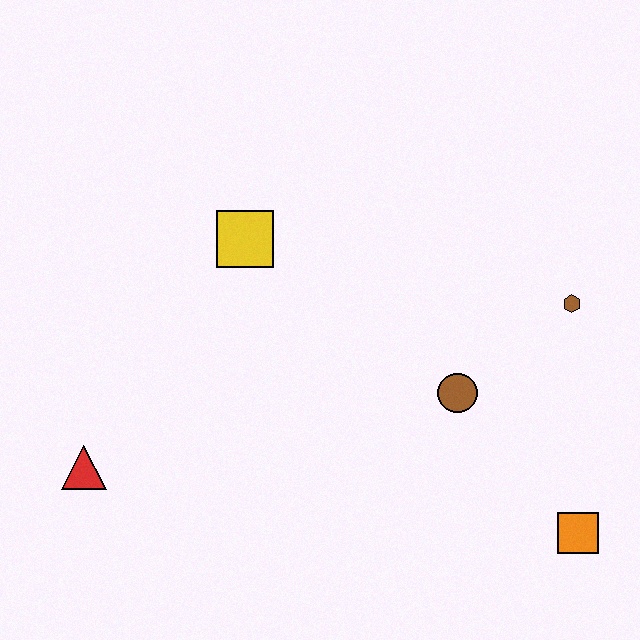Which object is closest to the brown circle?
The brown hexagon is closest to the brown circle.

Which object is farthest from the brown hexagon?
The red triangle is farthest from the brown hexagon.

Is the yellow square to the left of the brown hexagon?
Yes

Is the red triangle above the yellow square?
No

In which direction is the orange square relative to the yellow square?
The orange square is to the right of the yellow square.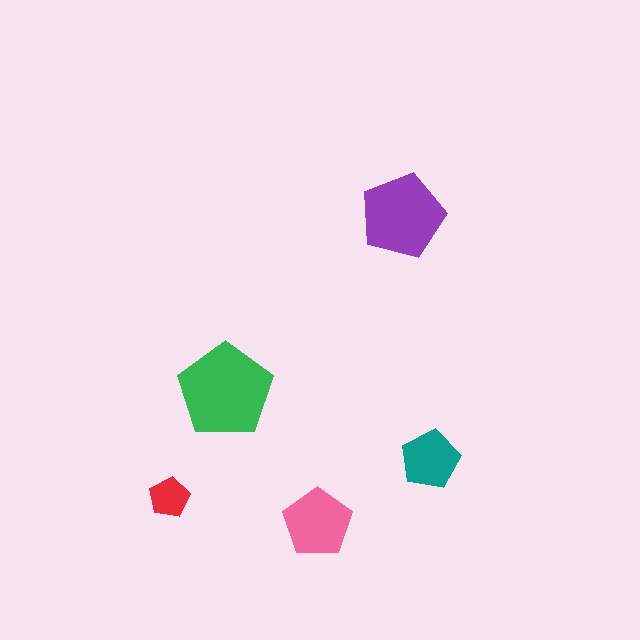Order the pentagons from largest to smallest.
the green one, the purple one, the pink one, the teal one, the red one.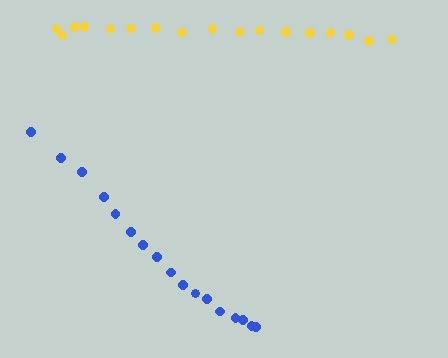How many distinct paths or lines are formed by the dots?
There are 2 distinct paths.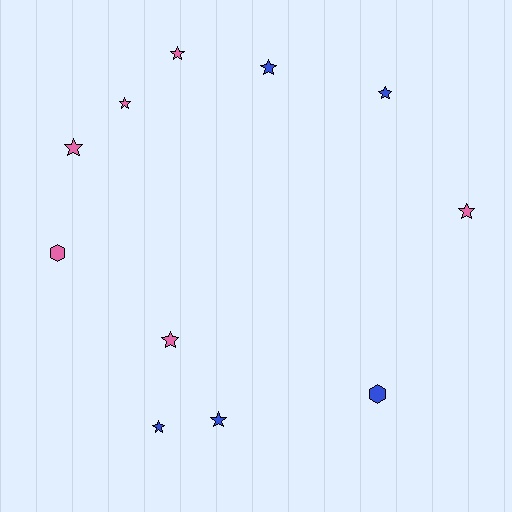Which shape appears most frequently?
Star, with 9 objects.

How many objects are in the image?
There are 11 objects.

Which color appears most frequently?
Pink, with 6 objects.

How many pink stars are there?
There are 5 pink stars.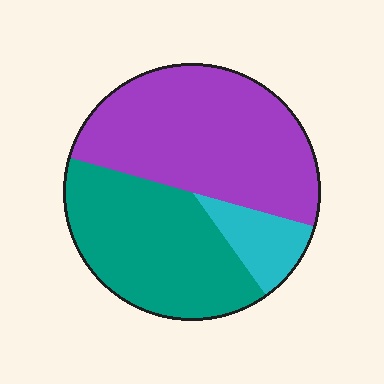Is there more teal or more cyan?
Teal.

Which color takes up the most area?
Purple, at roughly 50%.